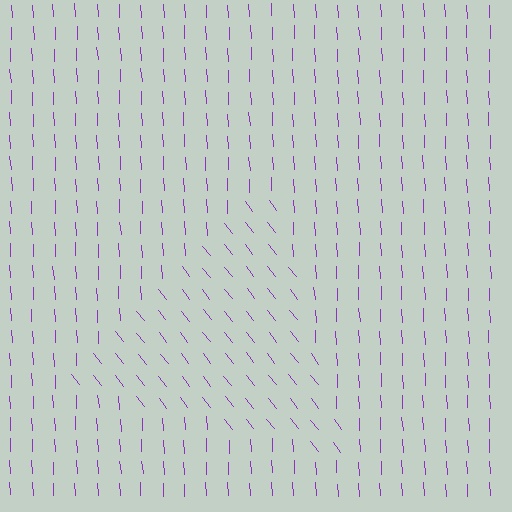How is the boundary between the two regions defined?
The boundary is defined purely by a change in line orientation (approximately 35 degrees difference). All lines are the same color and thickness.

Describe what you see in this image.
The image is filled with small purple line segments. A triangle region in the image has lines oriented differently from the surrounding lines, creating a visible texture boundary.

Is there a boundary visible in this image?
Yes, there is a texture boundary formed by a change in line orientation.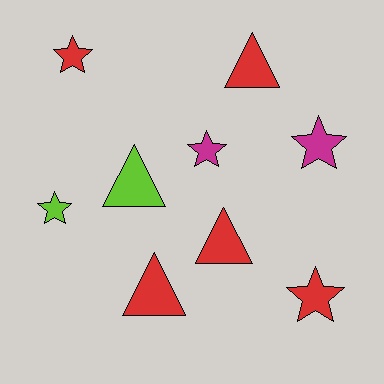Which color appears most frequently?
Red, with 5 objects.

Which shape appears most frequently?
Star, with 5 objects.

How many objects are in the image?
There are 9 objects.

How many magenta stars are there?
There are 2 magenta stars.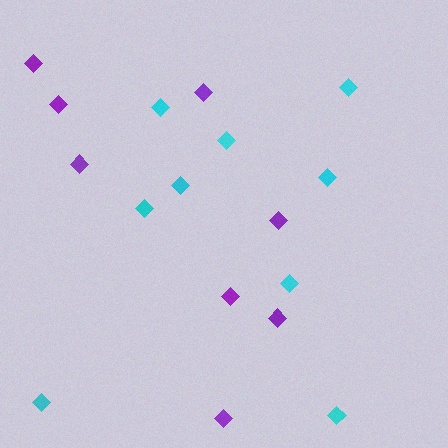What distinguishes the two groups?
There are 2 groups: one group of purple diamonds (8) and one group of cyan diamonds (9).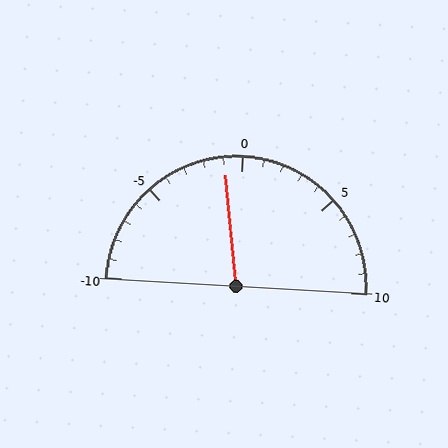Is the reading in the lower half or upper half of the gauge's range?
The reading is in the lower half of the range (-10 to 10).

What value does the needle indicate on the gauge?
The needle indicates approximately -1.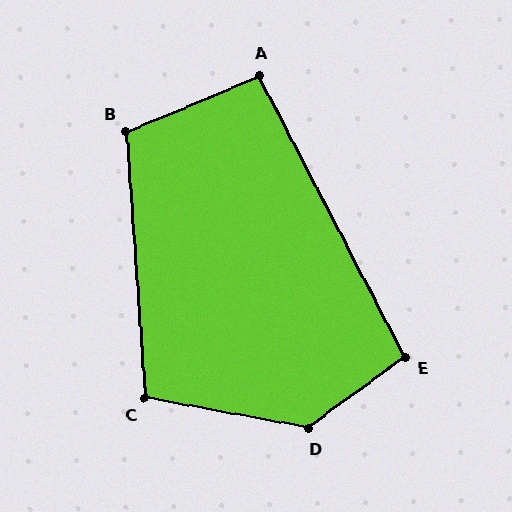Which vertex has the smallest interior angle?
A, at approximately 95 degrees.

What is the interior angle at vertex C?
Approximately 105 degrees (obtuse).